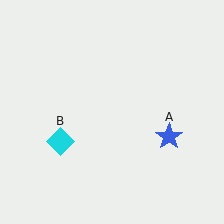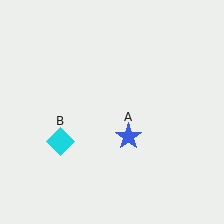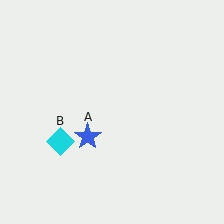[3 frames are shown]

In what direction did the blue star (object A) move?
The blue star (object A) moved left.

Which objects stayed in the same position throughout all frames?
Cyan diamond (object B) remained stationary.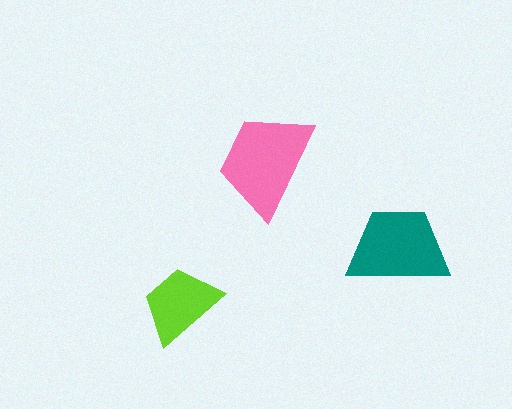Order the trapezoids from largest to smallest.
the pink one, the teal one, the lime one.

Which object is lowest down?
The lime trapezoid is bottommost.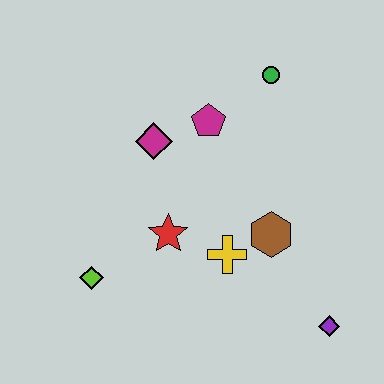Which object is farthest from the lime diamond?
The green circle is farthest from the lime diamond.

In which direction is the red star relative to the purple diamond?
The red star is to the left of the purple diamond.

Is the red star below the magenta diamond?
Yes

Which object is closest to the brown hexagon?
The yellow cross is closest to the brown hexagon.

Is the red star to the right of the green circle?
No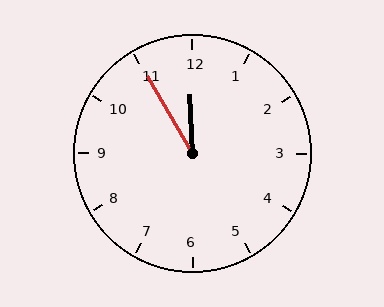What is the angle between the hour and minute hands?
Approximately 28 degrees.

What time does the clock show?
11:55.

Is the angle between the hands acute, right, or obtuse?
It is acute.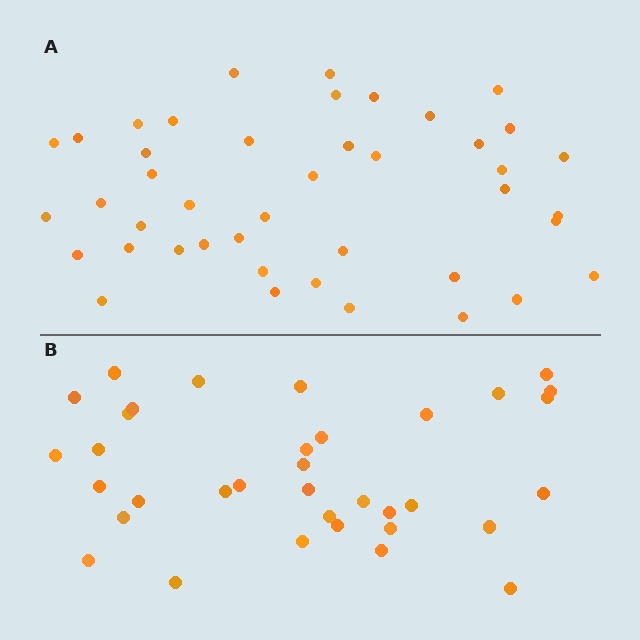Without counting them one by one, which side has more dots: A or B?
Region A (the top region) has more dots.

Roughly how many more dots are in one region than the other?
Region A has roughly 8 or so more dots than region B.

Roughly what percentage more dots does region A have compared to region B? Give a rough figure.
About 25% more.